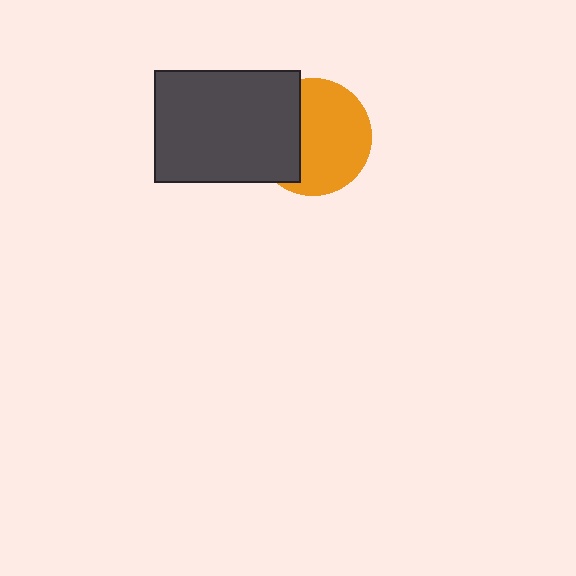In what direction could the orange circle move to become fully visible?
The orange circle could move right. That would shift it out from behind the dark gray rectangle entirely.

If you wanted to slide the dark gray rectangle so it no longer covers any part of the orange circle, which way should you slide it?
Slide it left — that is the most direct way to separate the two shapes.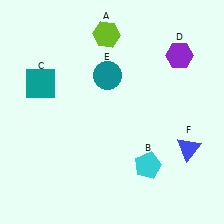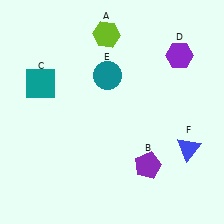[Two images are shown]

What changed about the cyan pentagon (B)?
In Image 1, B is cyan. In Image 2, it changed to purple.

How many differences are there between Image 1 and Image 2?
There is 1 difference between the two images.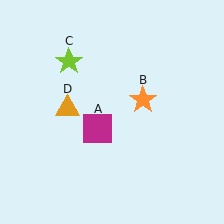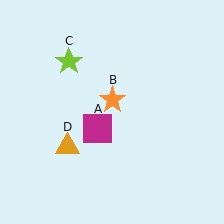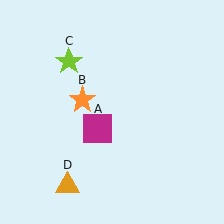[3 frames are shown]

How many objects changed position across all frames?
2 objects changed position: orange star (object B), orange triangle (object D).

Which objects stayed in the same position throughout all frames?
Magenta square (object A) and lime star (object C) remained stationary.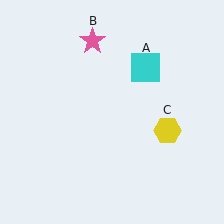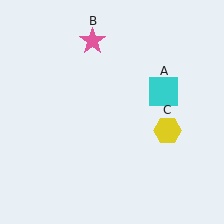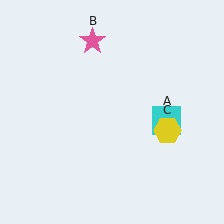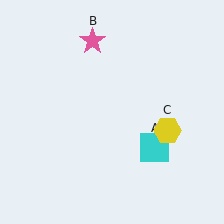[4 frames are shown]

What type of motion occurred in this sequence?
The cyan square (object A) rotated clockwise around the center of the scene.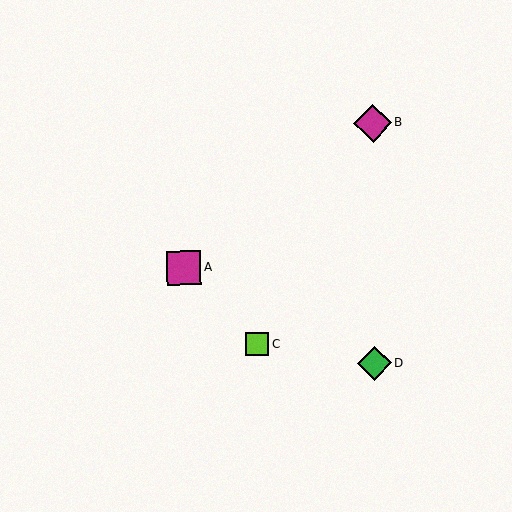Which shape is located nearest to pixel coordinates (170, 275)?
The magenta square (labeled A) at (184, 268) is nearest to that location.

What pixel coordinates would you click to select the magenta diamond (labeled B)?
Click at (373, 123) to select the magenta diamond B.